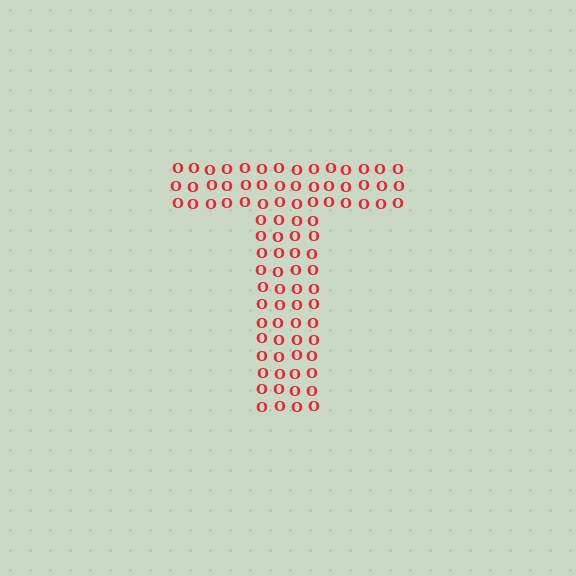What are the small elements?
The small elements are letter O's.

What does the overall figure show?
The overall figure shows the letter T.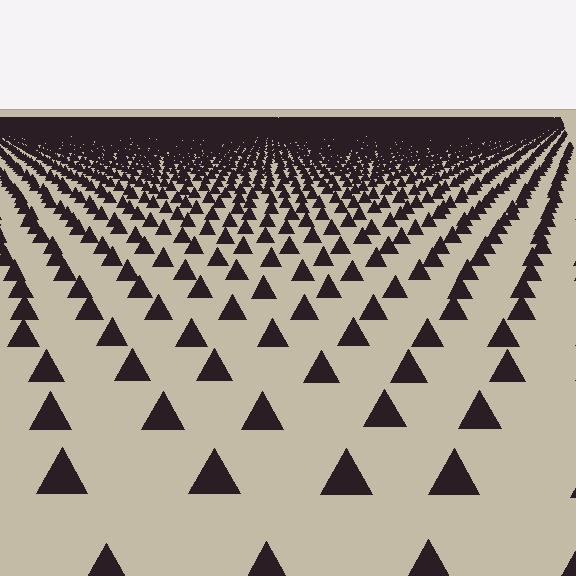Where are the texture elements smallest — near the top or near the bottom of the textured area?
Near the top.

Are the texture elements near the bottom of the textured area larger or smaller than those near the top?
Larger. Near the bottom, elements are closer to the viewer and appear at a bigger on-screen size.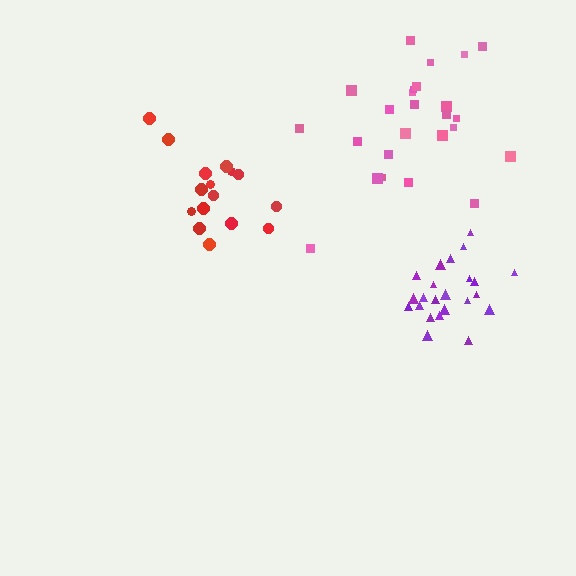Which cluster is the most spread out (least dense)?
Pink.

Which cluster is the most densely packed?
Purple.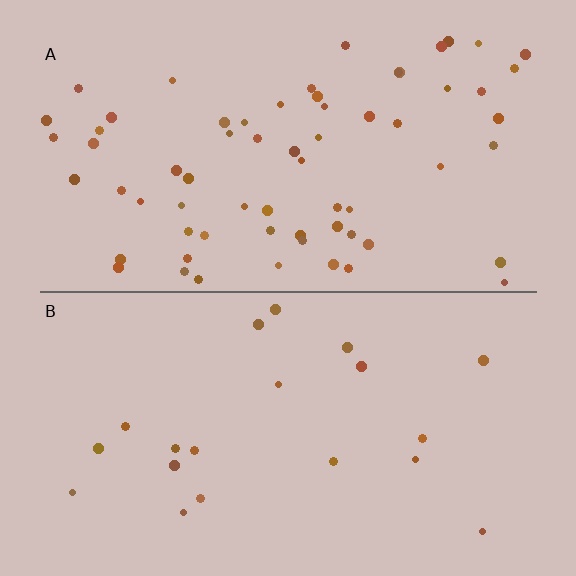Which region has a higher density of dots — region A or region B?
A (the top).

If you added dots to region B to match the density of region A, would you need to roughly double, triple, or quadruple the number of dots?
Approximately triple.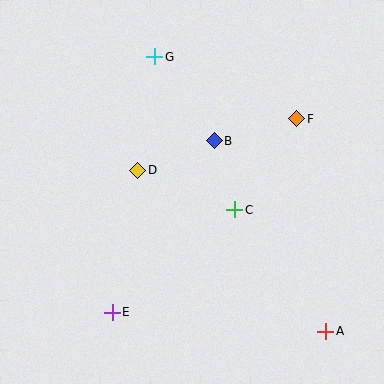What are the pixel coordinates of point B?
Point B is at (214, 141).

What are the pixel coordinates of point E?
Point E is at (112, 312).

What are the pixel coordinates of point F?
Point F is at (297, 119).